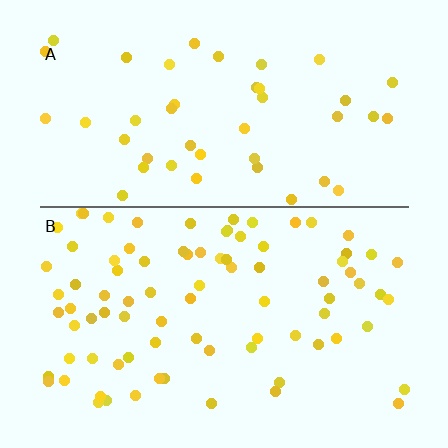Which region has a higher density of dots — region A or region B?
B (the bottom).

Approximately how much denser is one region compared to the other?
Approximately 1.9× — region B over region A.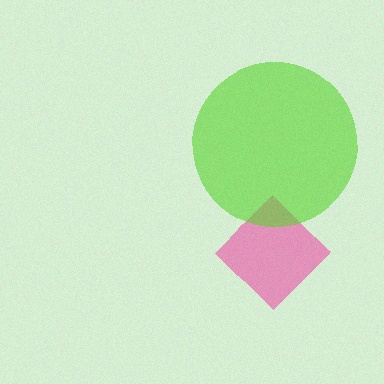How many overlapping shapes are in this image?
There are 2 overlapping shapes in the image.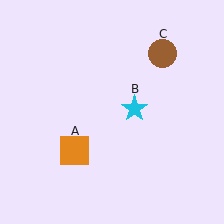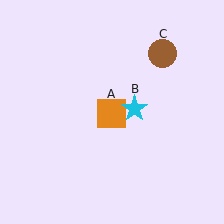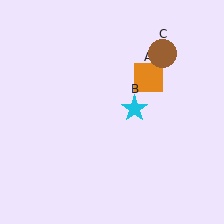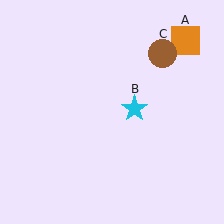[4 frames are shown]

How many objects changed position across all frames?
1 object changed position: orange square (object A).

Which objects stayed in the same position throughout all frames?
Cyan star (object B) and brown circle (object C) remained stationary.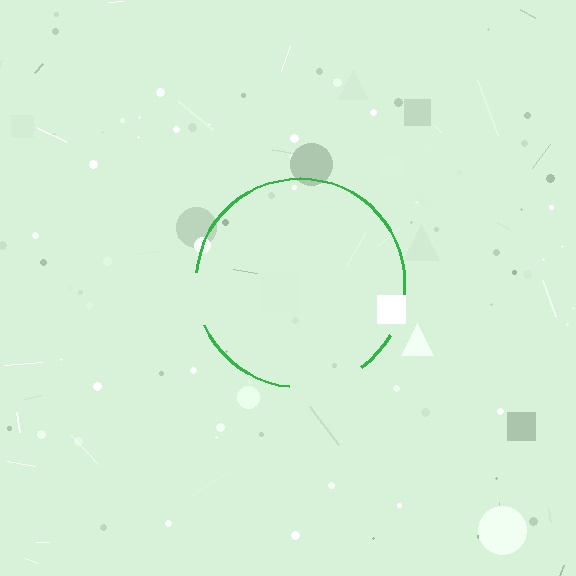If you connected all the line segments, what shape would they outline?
They would outline a circle.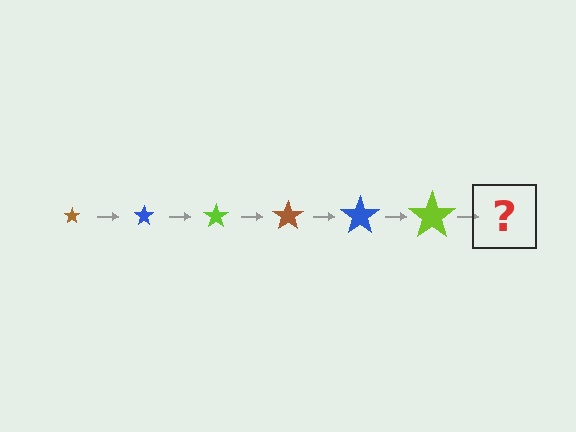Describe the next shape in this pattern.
It should be a brown star, larger than the previous one.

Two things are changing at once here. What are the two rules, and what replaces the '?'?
The two rules are that the star grows larger each step and the color cycles through brown, blue, and lime. The '?' should be a brown star, larger than the previous one.